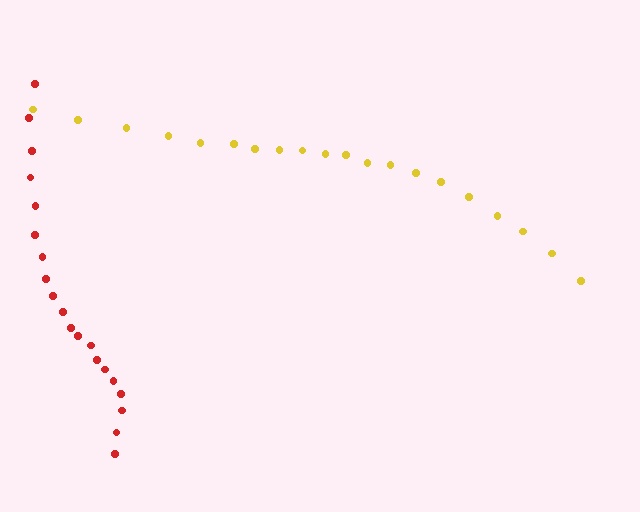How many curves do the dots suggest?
There are 2 distinct paths.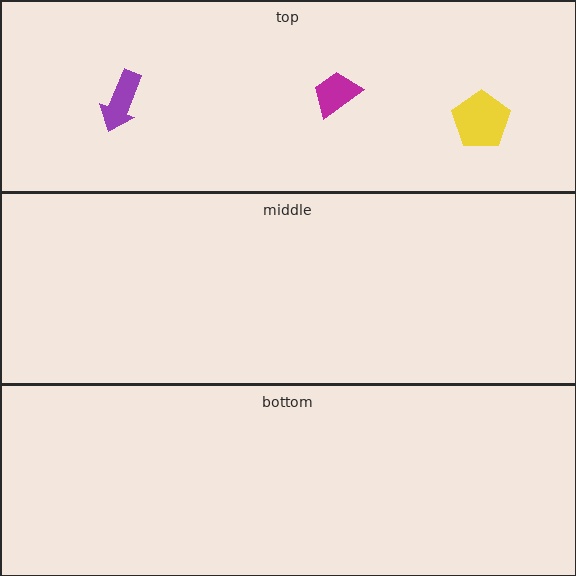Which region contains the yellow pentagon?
The top region.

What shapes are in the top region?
The yellow pentagon, the magenta trapezoid, the purple arrow.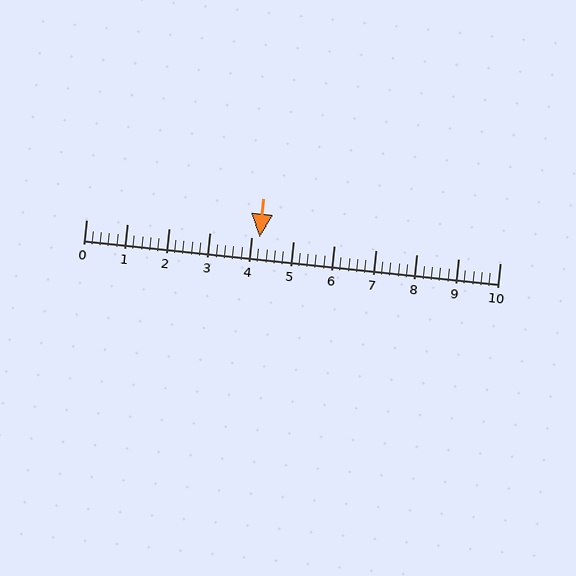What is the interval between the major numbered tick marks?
The major tick marks are spaced 1 units apart.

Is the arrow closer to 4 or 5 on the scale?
The arrow is closer to 4.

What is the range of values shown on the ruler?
The ruler shows values from 0 to 10.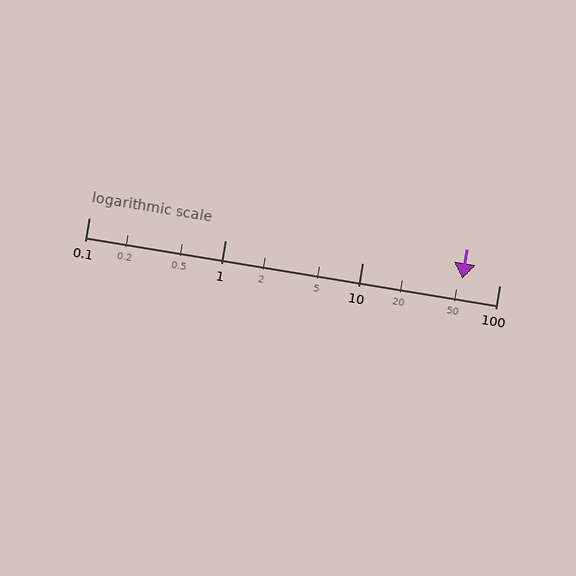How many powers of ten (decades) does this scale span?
The scale spans 3 decades, from 0.1 to 100.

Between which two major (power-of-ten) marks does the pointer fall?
The pointer is between 10 and 100.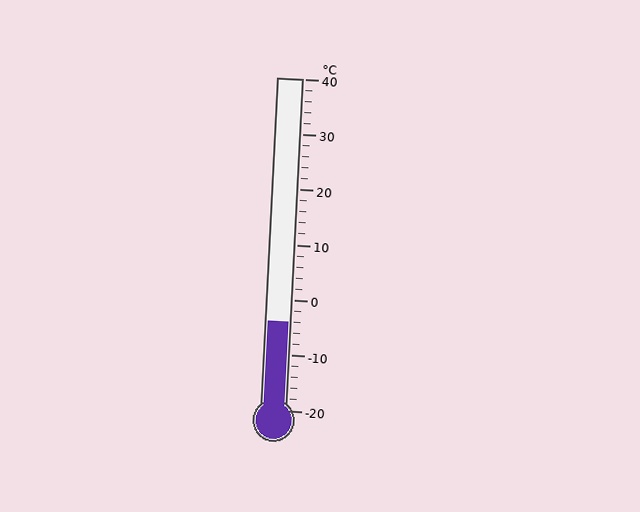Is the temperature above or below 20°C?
The temperature is below 20°C.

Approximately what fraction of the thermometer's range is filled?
The thermometer is filled to approximately 25% of its range.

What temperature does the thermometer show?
The thermometer shows approximately -4°C.